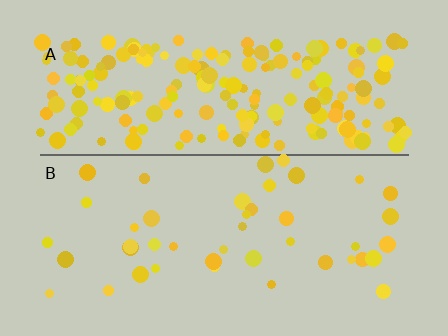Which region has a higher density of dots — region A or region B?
A (the top).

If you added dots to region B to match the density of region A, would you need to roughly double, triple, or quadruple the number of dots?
Approximately quadruple.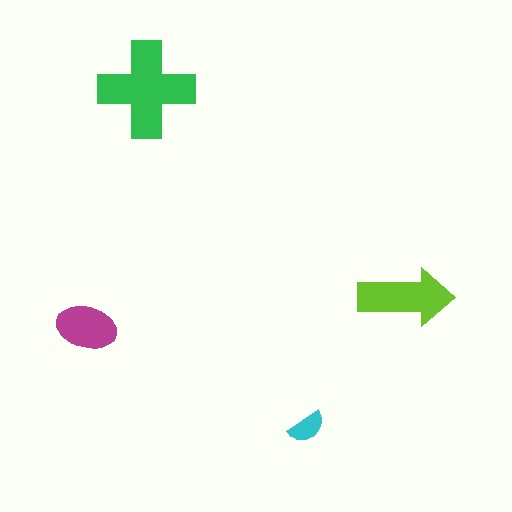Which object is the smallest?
The cyan semicircle.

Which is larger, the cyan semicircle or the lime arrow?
The lime arrow.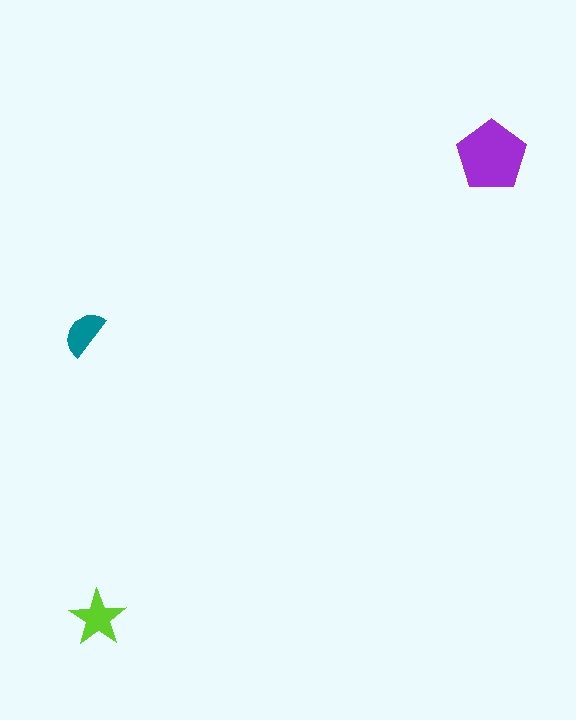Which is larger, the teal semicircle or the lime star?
The lime star.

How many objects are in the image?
There are 3 objects in the image.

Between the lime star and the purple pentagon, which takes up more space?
The purple pentagon.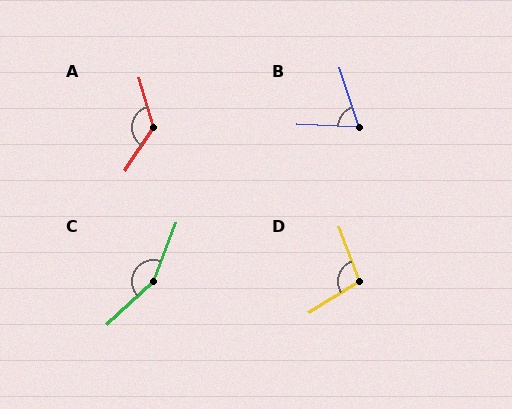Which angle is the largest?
C, at approximately 153 degrees.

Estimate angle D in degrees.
Approximately 101 degrees.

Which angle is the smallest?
B, at approximately 69 degrees.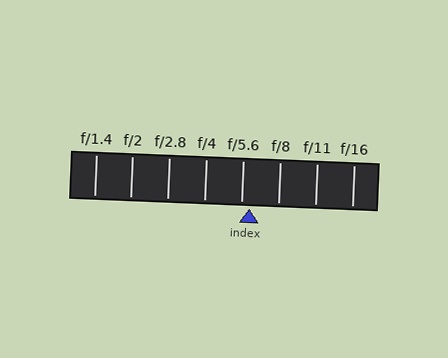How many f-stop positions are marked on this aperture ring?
There are 8 f-stop positions marked.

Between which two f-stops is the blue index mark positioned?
The index mark is between f/5.6 and f/8.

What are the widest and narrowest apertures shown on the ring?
The widest aperture shown is f/1.4 and the narrowest is f/16.